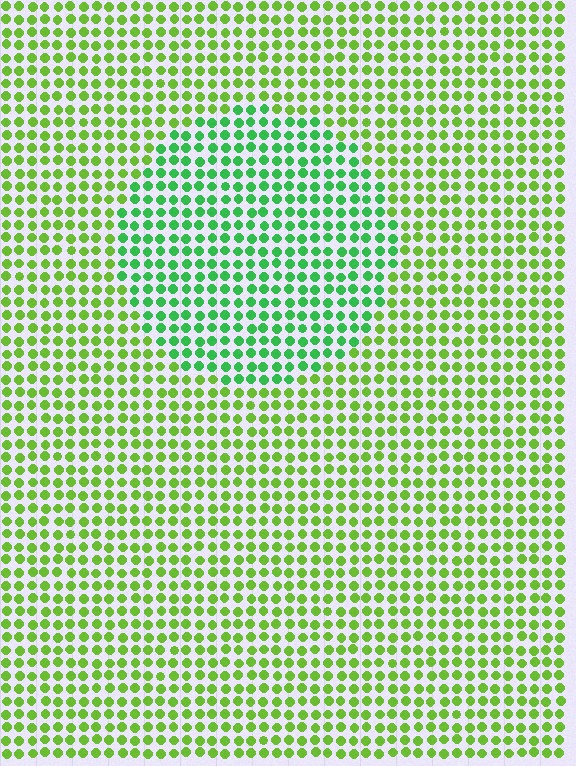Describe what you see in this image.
The image is filled with small lime elements in a uniform arrangement. A circle-shaped region is visible where the elements are tinted to a slightly different hue, forming a subtle color boundary.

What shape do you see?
I see a circle.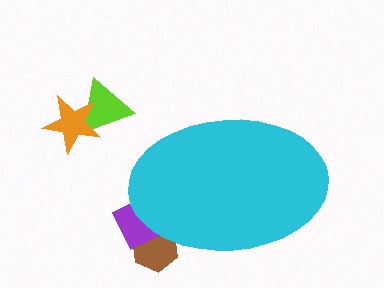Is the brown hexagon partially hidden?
Yes, the brown hexagon is partially hidden behind the cyan ellipse.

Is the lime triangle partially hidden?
No, the lime triangle is fully visible.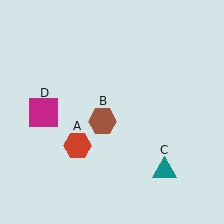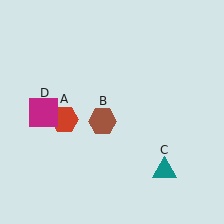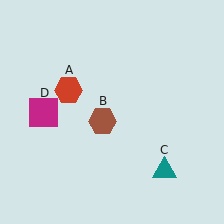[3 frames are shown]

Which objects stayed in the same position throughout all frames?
Brown hexagon (object B) and teal triangle (object C) and magenta square (object D) remained stationary.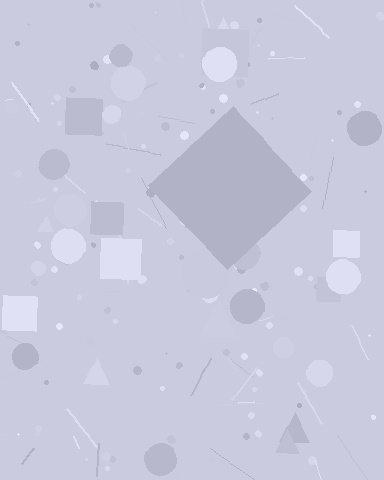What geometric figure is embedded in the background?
A diamond is embedded in the background.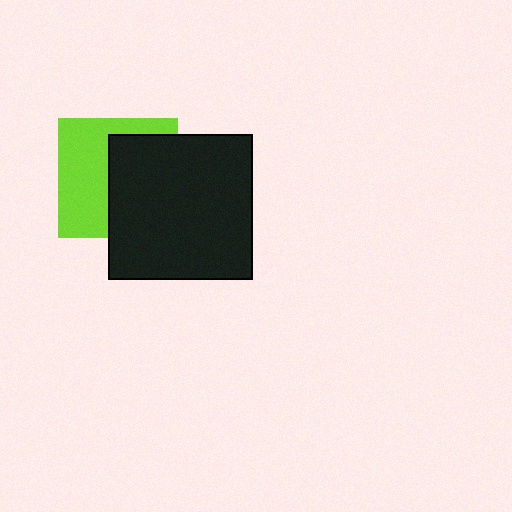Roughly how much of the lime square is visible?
About half of it is visible (roughly 49%).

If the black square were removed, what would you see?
You would see the complete lime square.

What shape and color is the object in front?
The object in front is a black square.